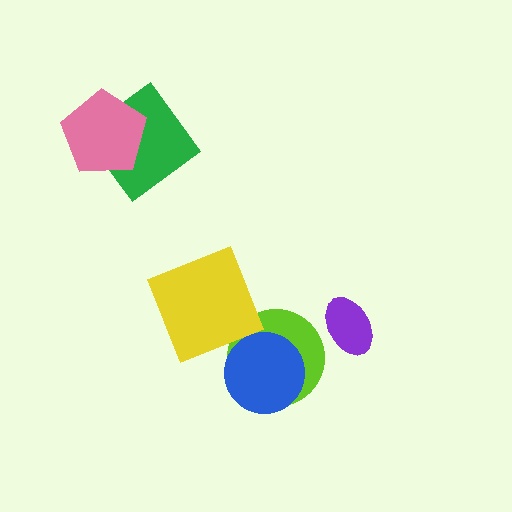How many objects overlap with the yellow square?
0 objects overlap with the yellow square.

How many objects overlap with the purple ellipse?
0 objects overlap with the purple ellipse.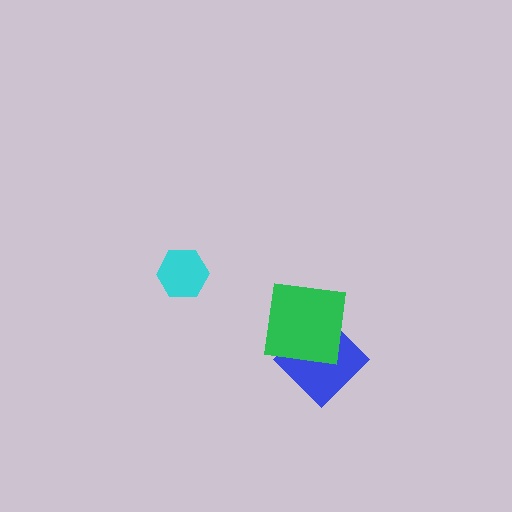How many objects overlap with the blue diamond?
1 object overlaps with the blue diamond.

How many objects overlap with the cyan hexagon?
0 objects overlap with the cyan hexagon.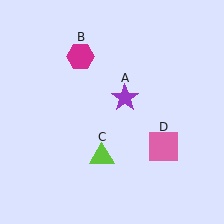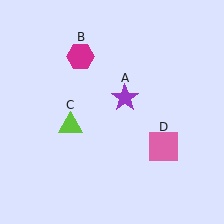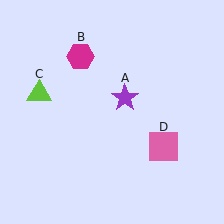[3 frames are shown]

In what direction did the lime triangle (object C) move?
The lime triangle (object C) moved up and to the left.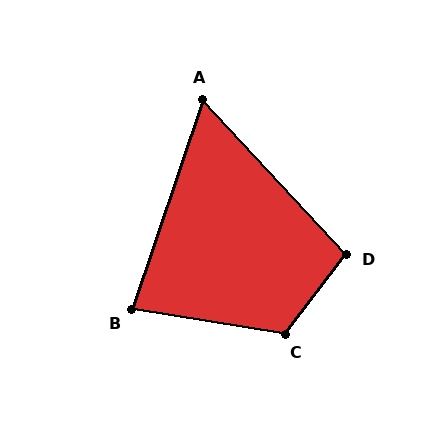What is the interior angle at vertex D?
Approximately 100 degrees (obtuse).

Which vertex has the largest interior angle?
C, at approximately 118 degrees.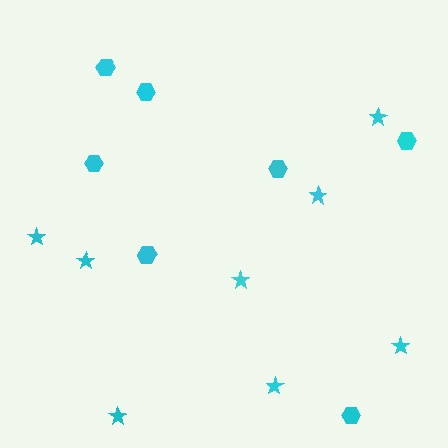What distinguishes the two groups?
There are 2 groups: one group of hexagons (7) and one group of stars (8).